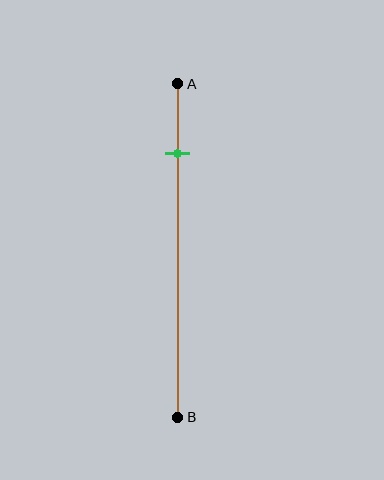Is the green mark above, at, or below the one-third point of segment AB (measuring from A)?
The green mark is above the one-third point of segment AB.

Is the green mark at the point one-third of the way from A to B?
No, the mark is at about 20% from A, not at the 33% one-third point.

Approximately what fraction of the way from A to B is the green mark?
The green mark is approximately 20% of the way from A to B.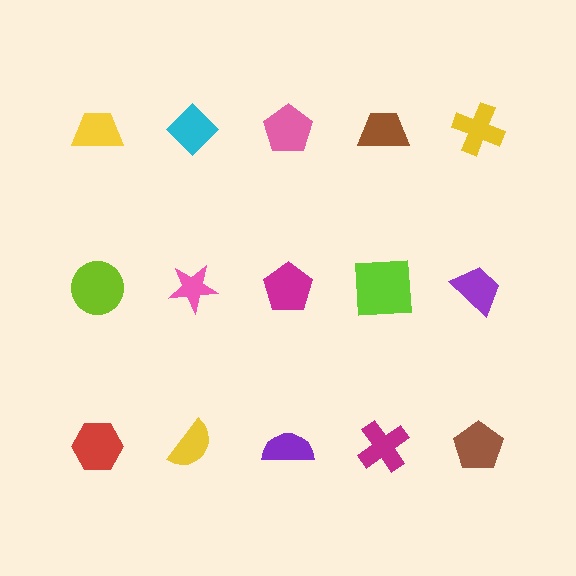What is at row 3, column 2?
A yellow semicircle.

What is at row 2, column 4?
A lime square.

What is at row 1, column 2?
A cyan diamond.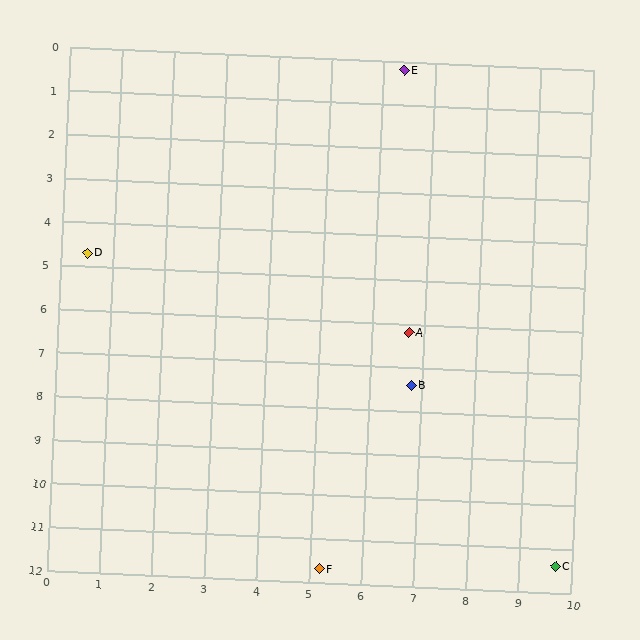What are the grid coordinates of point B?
Point B is at approximately (6.8, 7.4).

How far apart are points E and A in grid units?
Points E and A are about 6.0 grid units apart.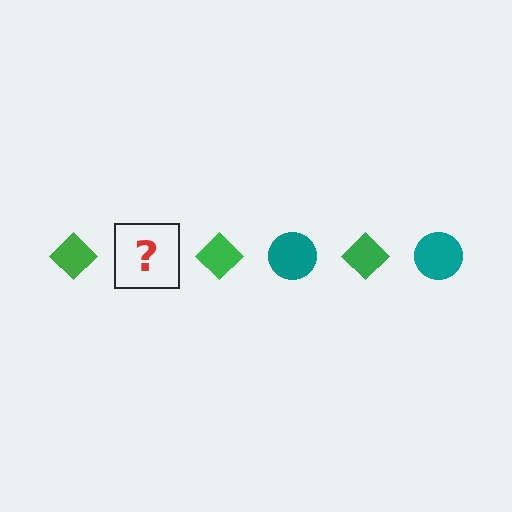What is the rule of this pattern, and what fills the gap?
The rule is that the pattern alternates between green diamond and teal circle. The gap should be filled with a teal circle.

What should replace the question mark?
The question mark should be replaced with a teal circle.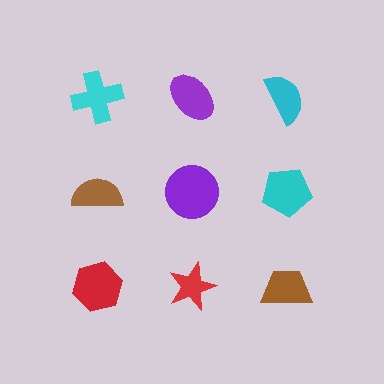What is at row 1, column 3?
A cyan semicircle.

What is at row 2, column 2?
A purple circle.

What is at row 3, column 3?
A brown trapezoid.